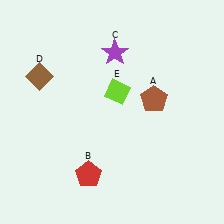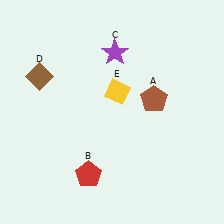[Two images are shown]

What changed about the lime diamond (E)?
In Image 1, E is lime. In Image 2, it changed to yellow.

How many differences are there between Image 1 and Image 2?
There is 1 difference between the two images.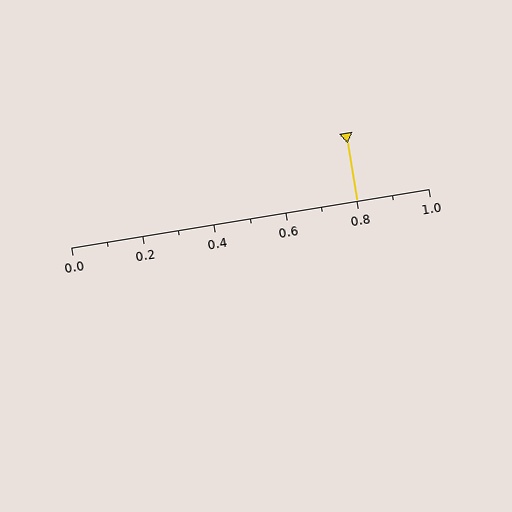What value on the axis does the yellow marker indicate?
The marker indicates approximately 0.8.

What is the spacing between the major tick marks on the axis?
The major ticks are spaced 0.2 apart.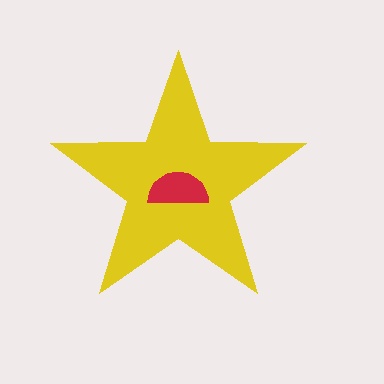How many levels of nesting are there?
2.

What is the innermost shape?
The red semicircle.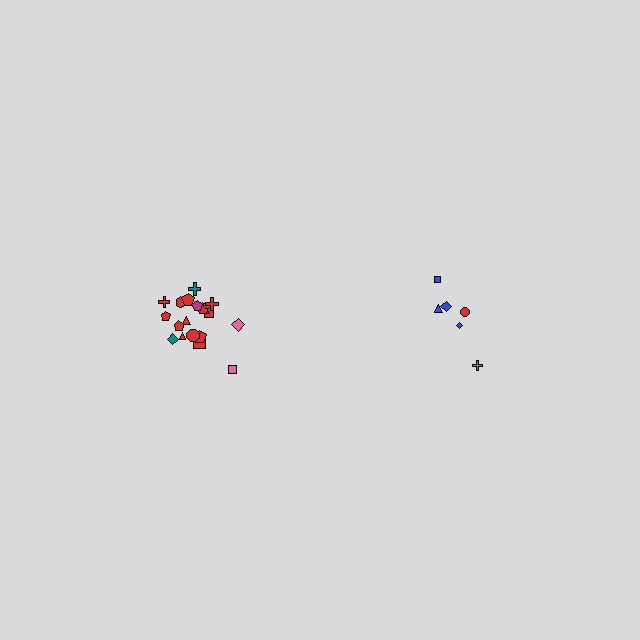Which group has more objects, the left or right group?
The left group.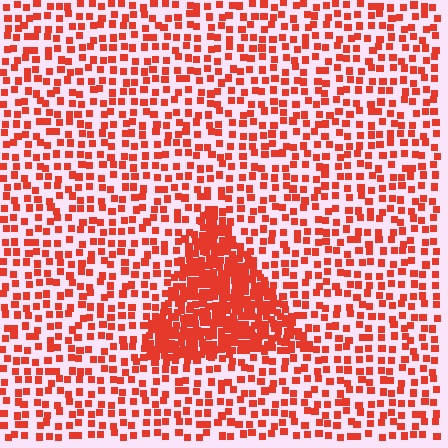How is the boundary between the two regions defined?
The boundary is defined by a change in element density (approximately 2.8x ratio). All elements are the same color, size, and shape.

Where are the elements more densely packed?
The elements are more densely packed inside the triangle boundary.